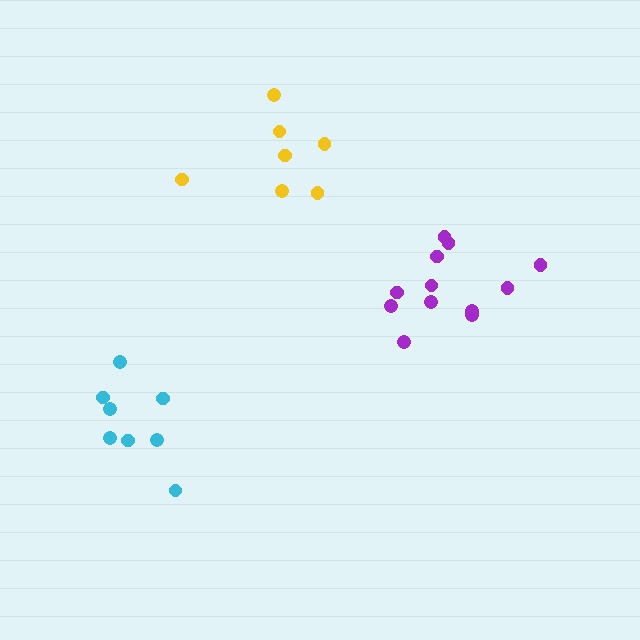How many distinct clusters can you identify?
There are 3 distinct clusters.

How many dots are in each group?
Group 1: 12 dots, Group 2: 8 dots, Group 3: 7 dots (27 total).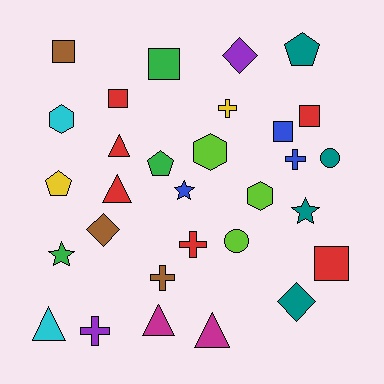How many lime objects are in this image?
There are 3 lime objects.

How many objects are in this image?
There are 30 objects.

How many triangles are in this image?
There are 5 triangles.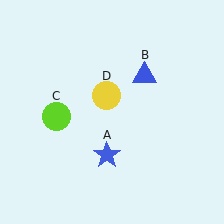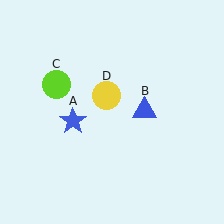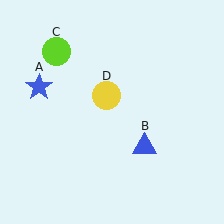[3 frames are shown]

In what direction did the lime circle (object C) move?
The lime circle (object C) moved up.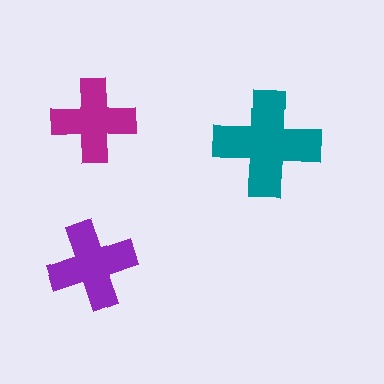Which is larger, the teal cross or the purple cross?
The teal one.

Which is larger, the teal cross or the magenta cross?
The teal one.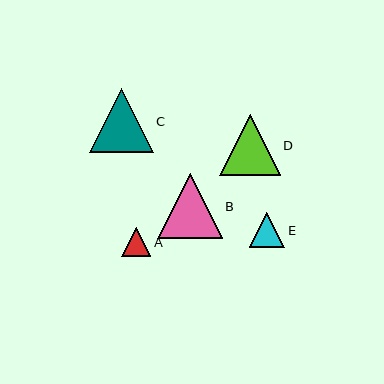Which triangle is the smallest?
Triangle A is the smallest with a size of approximately 29 pixels.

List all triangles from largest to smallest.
From largest to smallest: B, C, D, E, A.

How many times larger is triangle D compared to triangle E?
Triangle D is approximately 1.7 times the size of triangle E.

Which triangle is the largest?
Triangle B is the largest with a size of approximately 64 pixels.